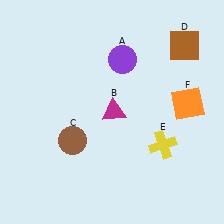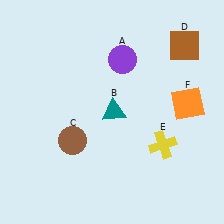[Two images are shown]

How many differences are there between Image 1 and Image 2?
There is 1 difference between the two images.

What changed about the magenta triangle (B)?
In Image 1, B is magenta. In Image 2, it changed to teal.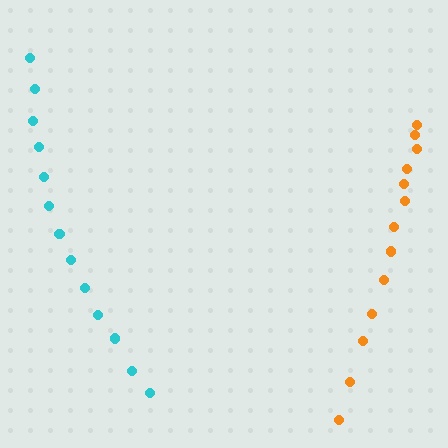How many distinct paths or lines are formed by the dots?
There are 2 distinct paths.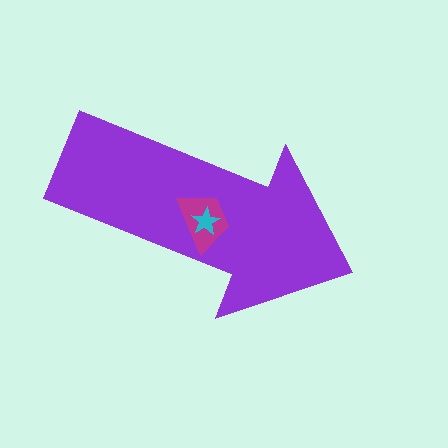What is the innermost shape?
The cyan star.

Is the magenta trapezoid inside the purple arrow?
Yes.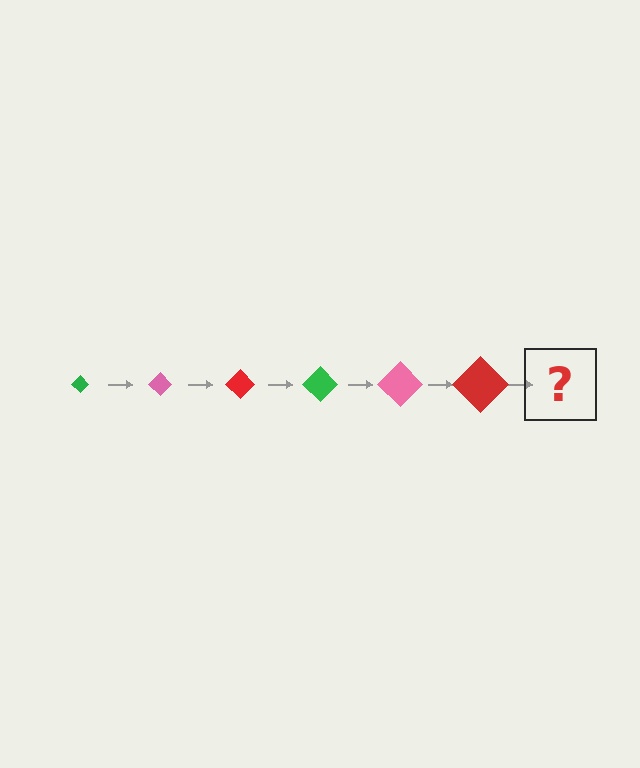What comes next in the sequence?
The next element should be a green diamond, larger than the previous one.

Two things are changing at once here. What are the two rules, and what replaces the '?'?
The two rules are that the diamond grows larger each step and the color cycles through green, pink, and red. The '?' should be a green diamond, larger than the previous one.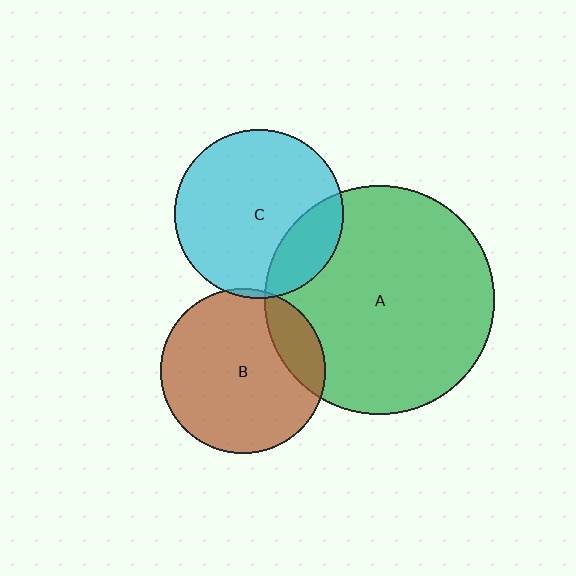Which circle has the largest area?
Circle A (green).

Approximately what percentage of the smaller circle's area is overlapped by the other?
Approximately 20%.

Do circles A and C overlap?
Yes.